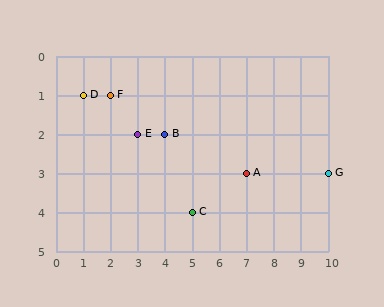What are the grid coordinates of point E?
Point E is at grid coordinates (3, 2).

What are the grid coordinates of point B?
Point B is at grid coordinates (4, 2).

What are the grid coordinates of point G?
Point G is at grid coordinates (10, 3).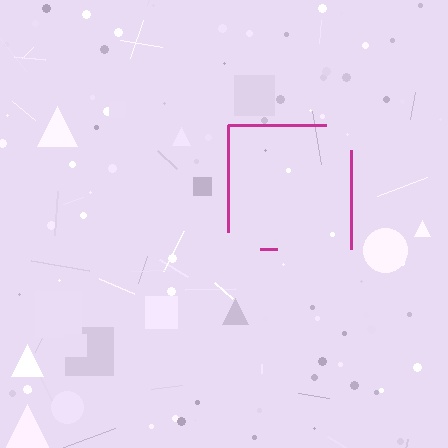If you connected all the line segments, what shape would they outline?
They would outline a square.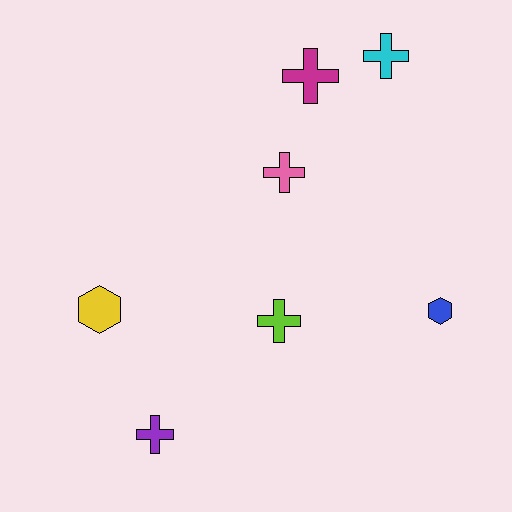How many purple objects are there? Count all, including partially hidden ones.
There is 1 purple object.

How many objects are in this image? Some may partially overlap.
There are 7 objects.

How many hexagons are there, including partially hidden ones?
There are 2 hexagons.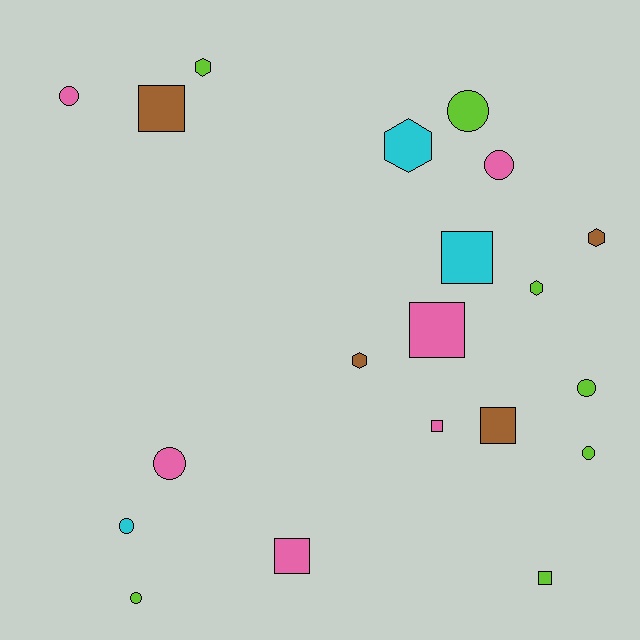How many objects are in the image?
There are 20 objects.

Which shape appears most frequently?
Circle, with 8 objects.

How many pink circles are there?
There are 3 pink circles.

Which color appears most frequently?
Lime, with 7 objects.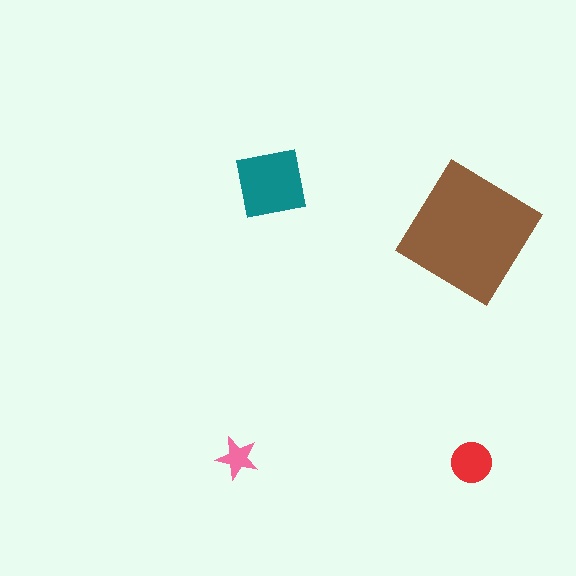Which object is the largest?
The brown diamond.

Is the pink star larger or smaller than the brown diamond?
Smaller.